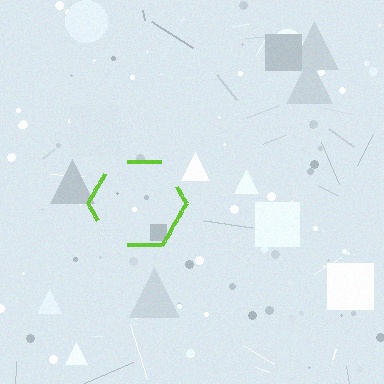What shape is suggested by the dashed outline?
The dashed outline suggests a hexagon.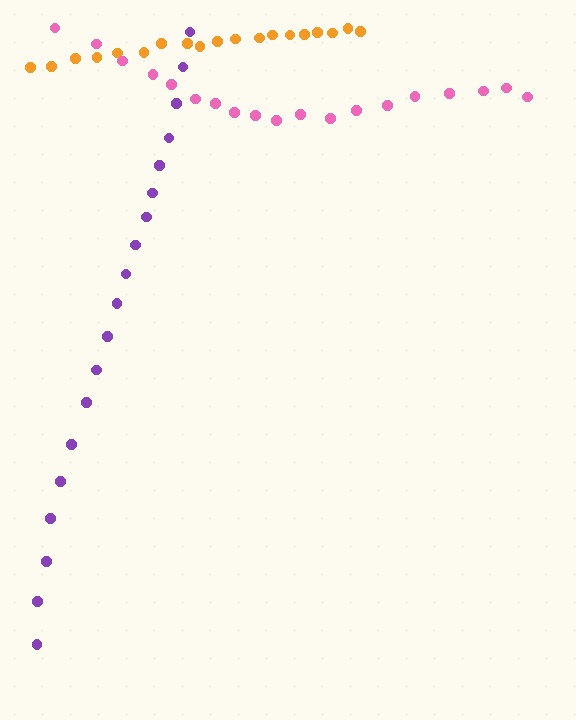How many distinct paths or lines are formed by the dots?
There are 3 distinct paths.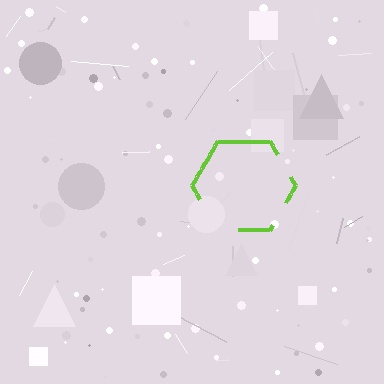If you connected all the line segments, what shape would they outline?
They would outline a hexagon.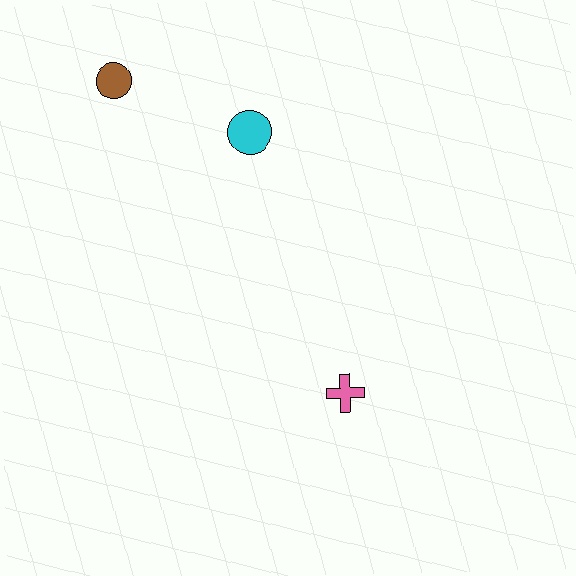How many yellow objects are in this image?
There are no yellow objects.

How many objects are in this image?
There are 3 objects.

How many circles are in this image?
There are 2 circles.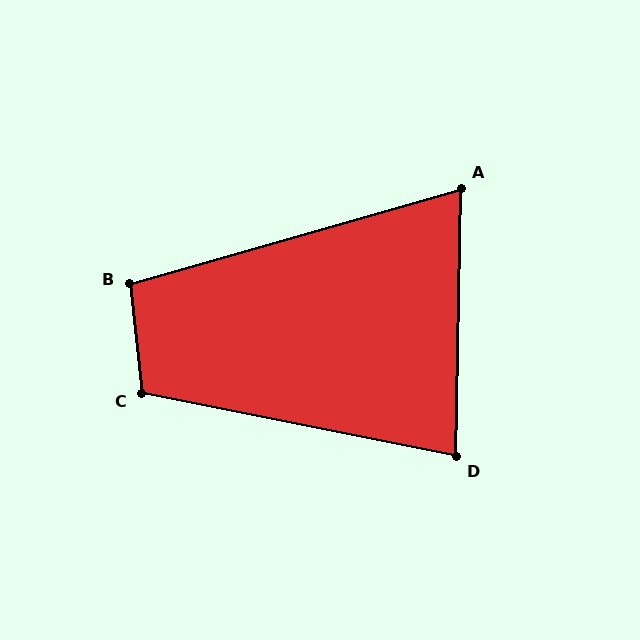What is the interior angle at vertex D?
Approximately 80 degrees (acute).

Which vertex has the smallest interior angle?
A, at approximately 73 degrees.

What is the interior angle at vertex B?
Approximately 100 degrees (obtuse).